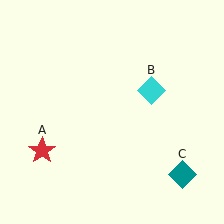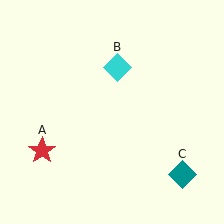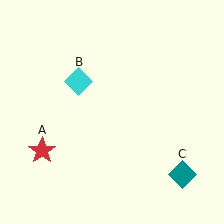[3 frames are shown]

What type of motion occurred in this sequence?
The cyan diamond (object B) rotated counterclockwise around the center of the scene.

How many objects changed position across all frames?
1 object changed position: cyan diamond (object B).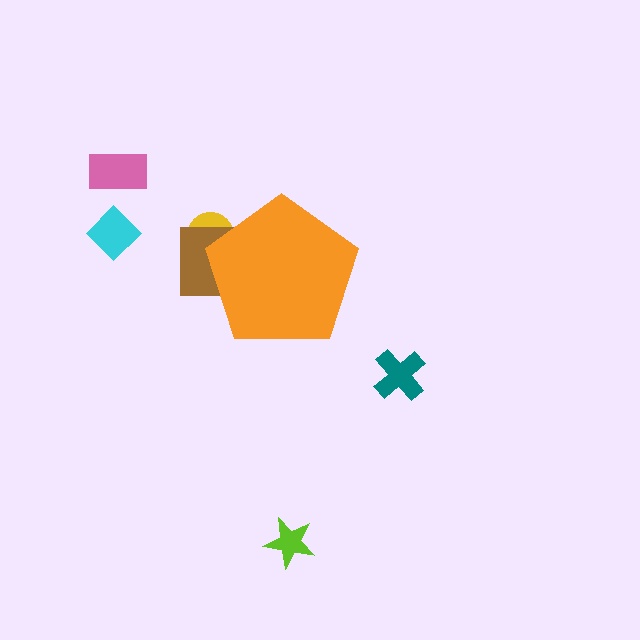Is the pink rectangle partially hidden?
No, the pink rectangle is fully visible.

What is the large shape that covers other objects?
An orange pentagon.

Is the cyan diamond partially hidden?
No, the cyan diamond is fully visible.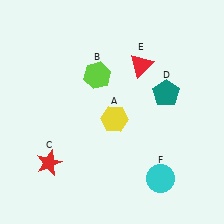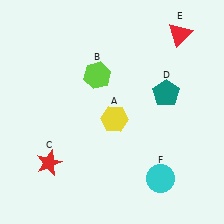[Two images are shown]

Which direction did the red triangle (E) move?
The red triangle (E) moved right.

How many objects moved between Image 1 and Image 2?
1 object moved between the two images.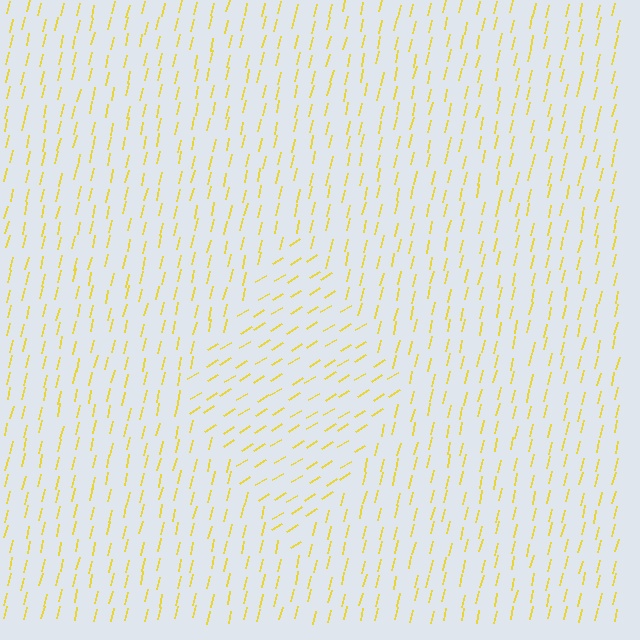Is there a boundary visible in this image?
Yes, there is a texture boundary formed by a change in line orientation.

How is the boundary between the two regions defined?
The boundary is defined purely by a change in line orientation (approximately 45 degrees difference). All lines are the same color and thickness.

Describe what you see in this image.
The image is filled with small yellow line segments. A diamond region in the image has lines oriented differently from the surrounding lines, creating a visible texture boundary.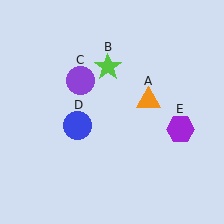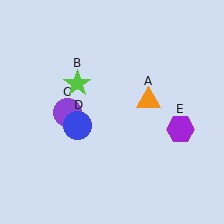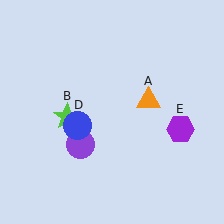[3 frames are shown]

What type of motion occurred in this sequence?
The lime star (object B), purple circle (object C) rotated counterclockwise around the center of the scene.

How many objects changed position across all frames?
2 objects changed position: lime star (object B), purple circle (object C).